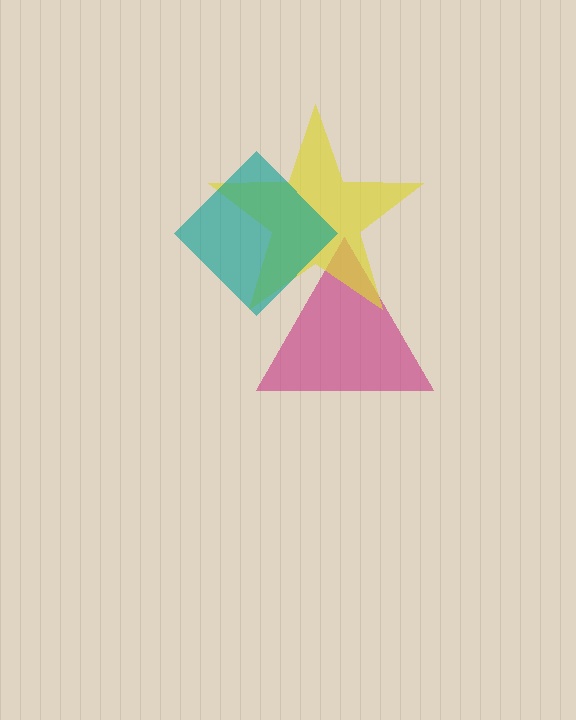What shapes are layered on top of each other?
The layered shapes are: a magenta triangle, a yellow star, a teal diamond.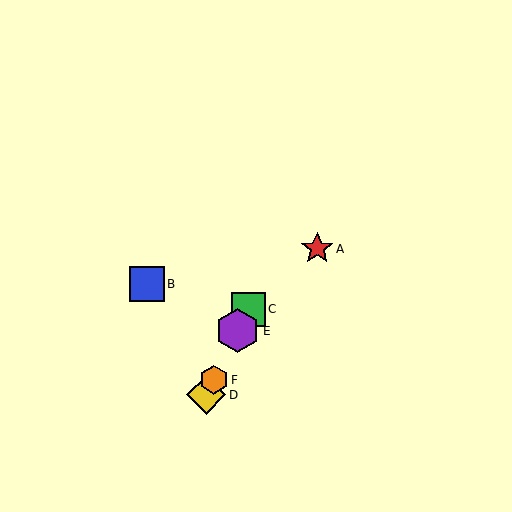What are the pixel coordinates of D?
Object D is at (206, 395).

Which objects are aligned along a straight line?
Objects C, D, E, F are aligned along a straight line.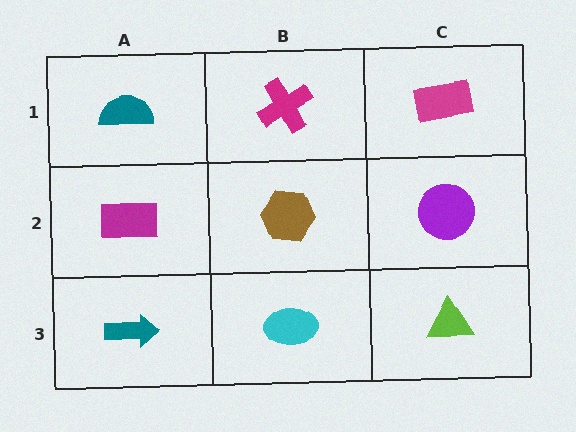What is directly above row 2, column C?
A magenta rectangle.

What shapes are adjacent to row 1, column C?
A purple circle (row 2, column C), a magenta cross (row 1, column B).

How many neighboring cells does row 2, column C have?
3.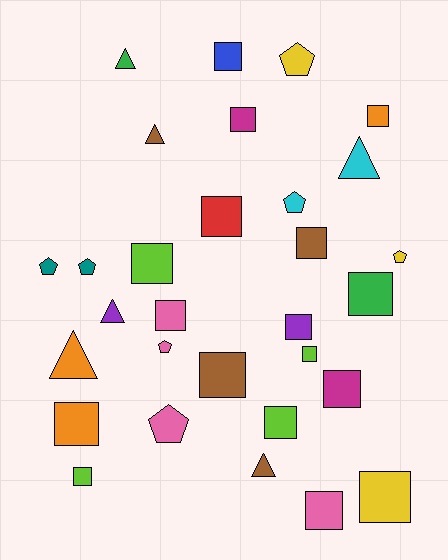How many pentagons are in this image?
There are 7 pentagons.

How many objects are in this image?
There are 30 objects.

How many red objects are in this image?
There is 1 red object.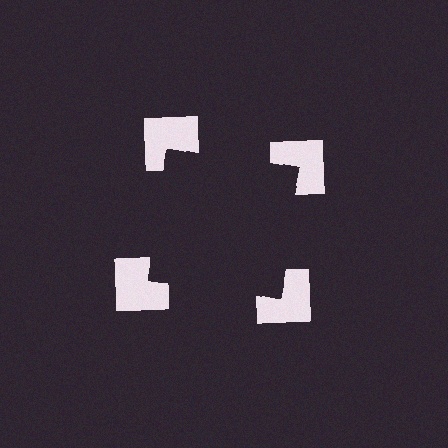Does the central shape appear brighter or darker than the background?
It typically appears slightly darker than the background, even though no actual brightness change is drawn.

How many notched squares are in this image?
There are 4 — one at each vertex of the illusory square.